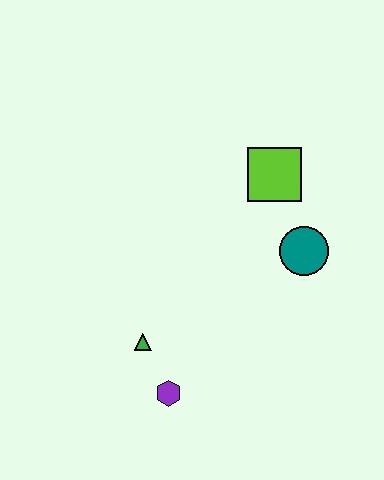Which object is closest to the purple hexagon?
The green triangle is closest to the purple hexagon.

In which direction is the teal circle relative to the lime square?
The teal circle is below the lime square.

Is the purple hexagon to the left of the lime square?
Yes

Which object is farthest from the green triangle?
The lime square is farthest from the green triangle.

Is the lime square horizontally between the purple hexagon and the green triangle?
No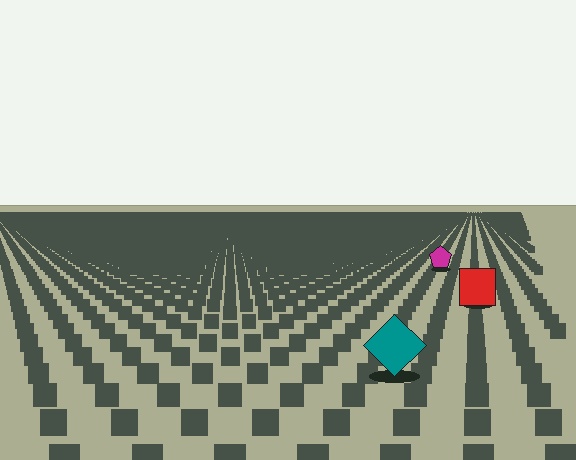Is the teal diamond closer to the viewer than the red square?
Yes. The teal diamond is closer — you can tell from the texture gradient: the ground texture is coarser near it.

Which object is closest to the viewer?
The teal diamond is closest. The texture marks near it are larger and more spread out.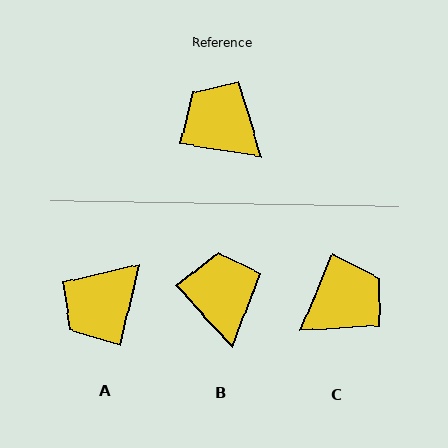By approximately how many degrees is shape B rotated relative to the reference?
Approximately 38 degrees clockwise.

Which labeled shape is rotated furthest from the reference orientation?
C, about 103 degrees away.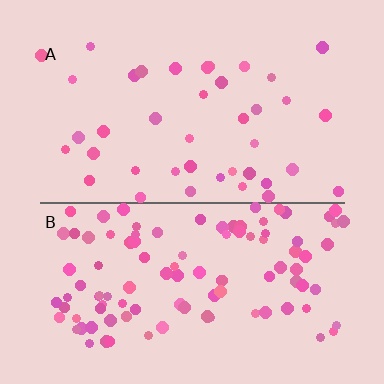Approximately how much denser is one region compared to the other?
Approximately 2.7× — region B over region A.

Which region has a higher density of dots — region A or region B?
B (the bottom).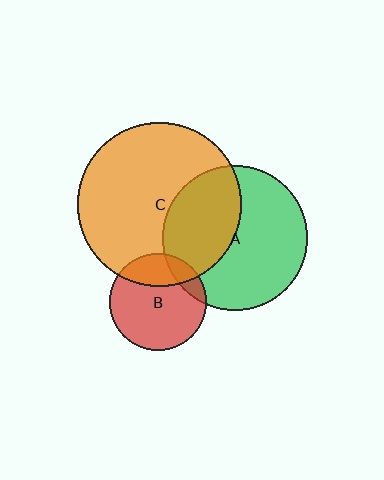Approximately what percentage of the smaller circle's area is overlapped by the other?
Approximately 15%.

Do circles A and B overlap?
Yes.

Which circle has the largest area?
Circle C (orange).